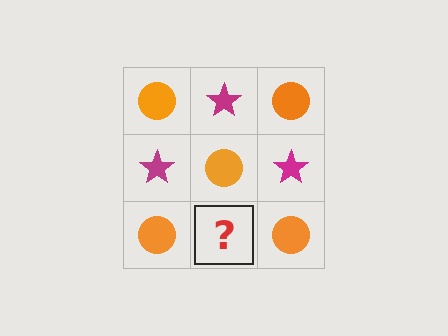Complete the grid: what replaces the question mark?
The question mark should be replaced with a magenta star.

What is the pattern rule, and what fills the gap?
The rule is that it alternates orange circle and magenta star in a checkerboard pattern. The gap should be filled with a magenta star.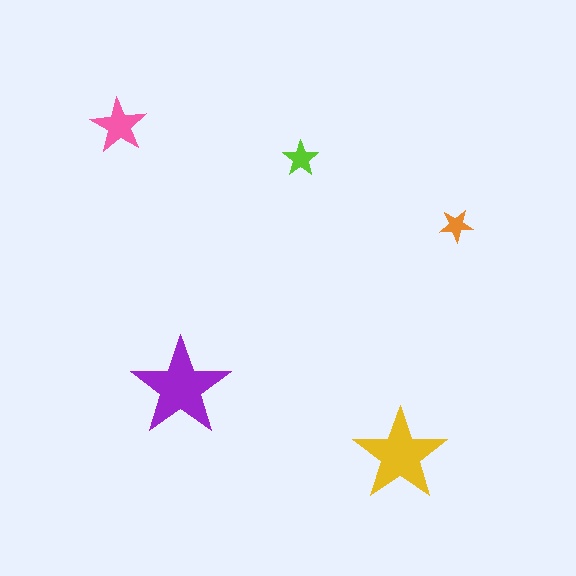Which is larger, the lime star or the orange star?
The lime one.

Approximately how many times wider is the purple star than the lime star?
About 3 times wider.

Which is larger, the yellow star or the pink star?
The yellow one.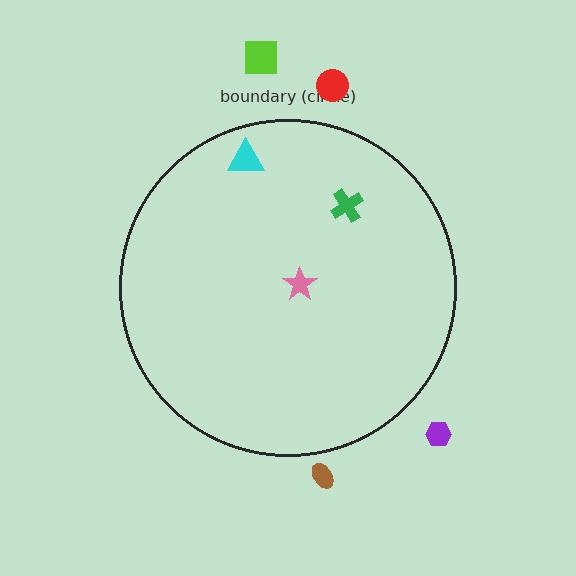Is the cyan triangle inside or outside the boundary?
Inside.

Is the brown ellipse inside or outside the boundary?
Outside.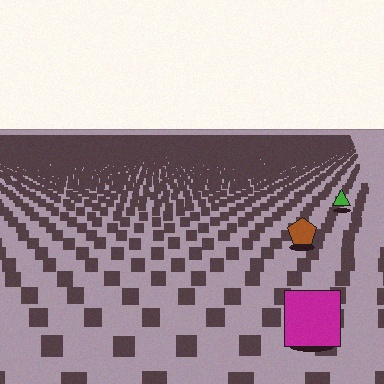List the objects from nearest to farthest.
From nearest to farthest: the magenta square, the brown pentagon, the green triangle.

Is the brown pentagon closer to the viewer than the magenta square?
No. The magenta square is closer — you can tell from the texture gradient: the ground texture is coarser near it.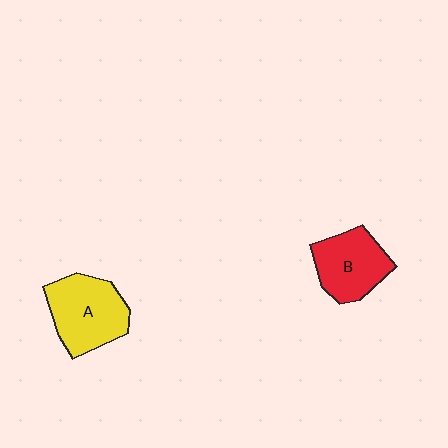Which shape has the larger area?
Shape A (yellow).